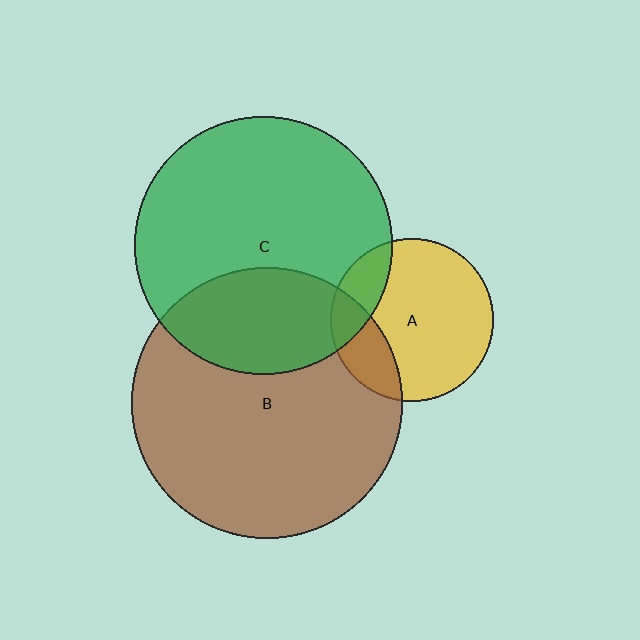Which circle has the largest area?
Circle B (brown).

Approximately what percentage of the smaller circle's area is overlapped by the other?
Approximately 20%.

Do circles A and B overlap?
Yes.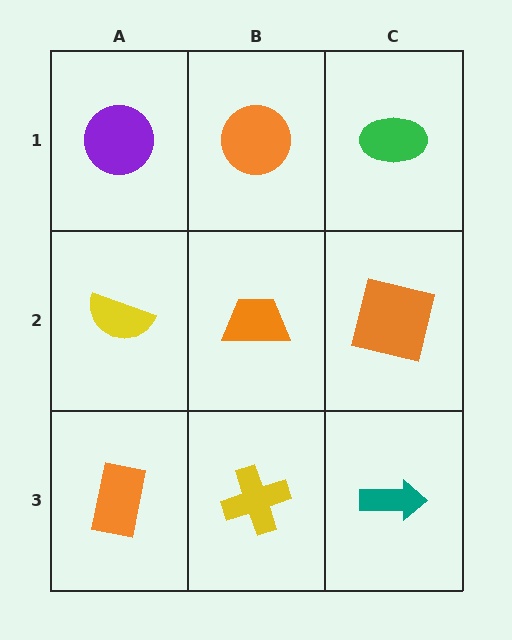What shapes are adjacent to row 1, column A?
A yellow semicircle (row 2, column A), an orange circle (row 1, column B).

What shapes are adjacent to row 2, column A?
A purple circle (row 1, column A), an orange rectangle (row 3, column A), an orange trapezoid (row 2, column B).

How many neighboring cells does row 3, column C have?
2.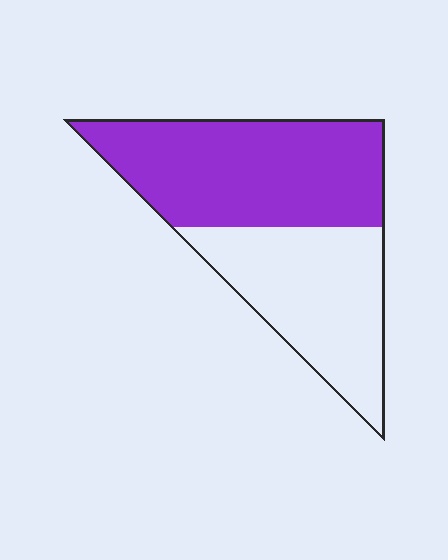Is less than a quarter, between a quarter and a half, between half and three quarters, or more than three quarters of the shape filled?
Between half and three quarters.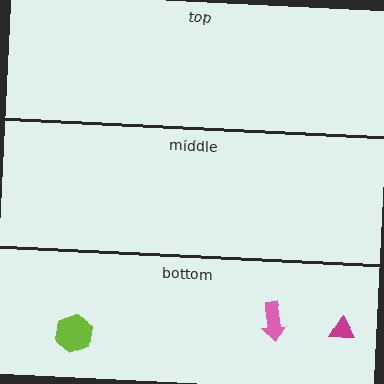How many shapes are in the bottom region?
3.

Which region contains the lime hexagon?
The bottom region.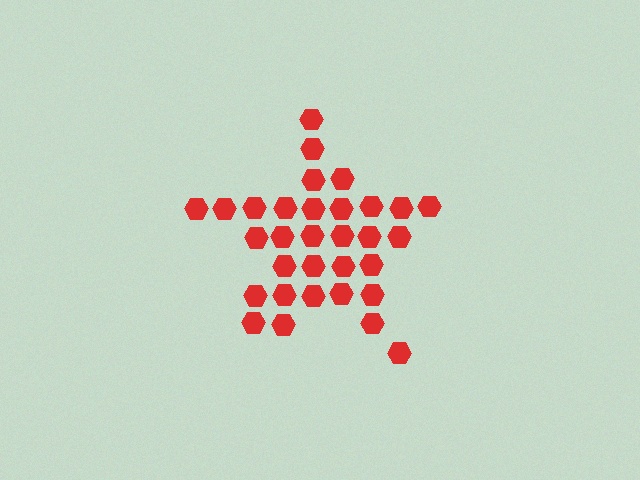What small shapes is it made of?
It is made of small hexagons.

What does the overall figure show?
The overall figure shows a star.